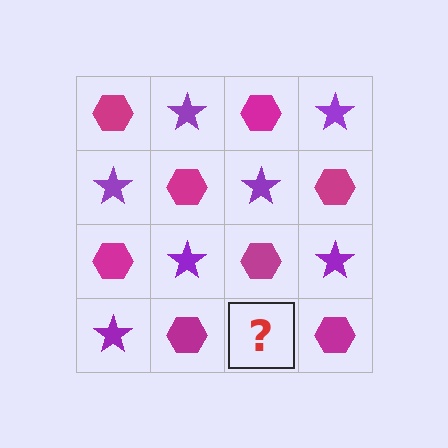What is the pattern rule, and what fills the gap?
The rule is that it alternates magenta hexagon and purple star in a checkerboard pattern. The gap should be filled with a purple star.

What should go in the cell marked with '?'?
The missing cell should contain a purple star.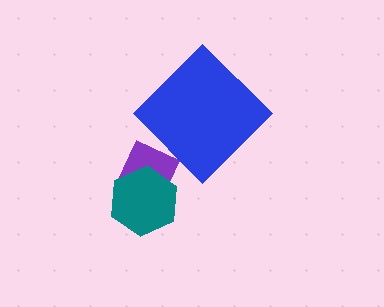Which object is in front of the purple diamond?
The teal hexagon is in front of the purple diamond.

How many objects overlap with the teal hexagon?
1 object overlaps with the teal hexagon.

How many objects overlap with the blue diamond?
0 objects overlap with the blue diamond.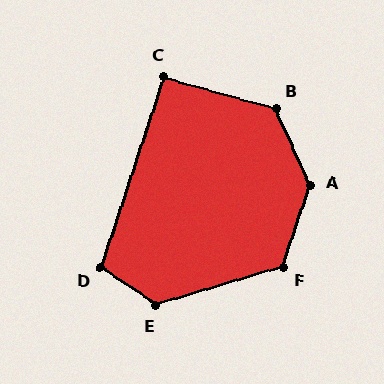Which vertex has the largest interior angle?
A, at approximately 138 degrees.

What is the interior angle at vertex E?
Approximately 130 degrees (obtuse).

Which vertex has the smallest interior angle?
C, at approximately 93 degrees.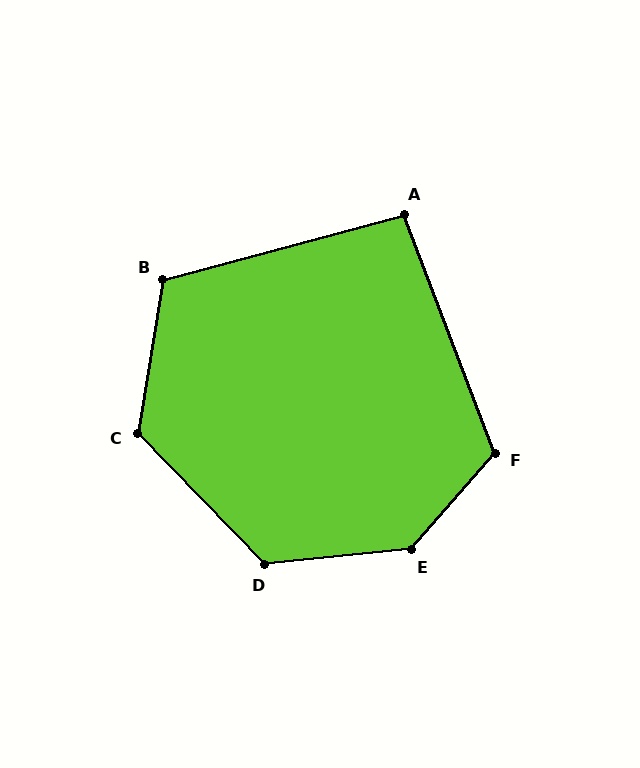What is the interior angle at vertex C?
Approximately 127 degrees (obtuse).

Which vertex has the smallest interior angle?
A, at approximately 96 degrees.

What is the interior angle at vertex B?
Approximately 114 degrees (obtuse).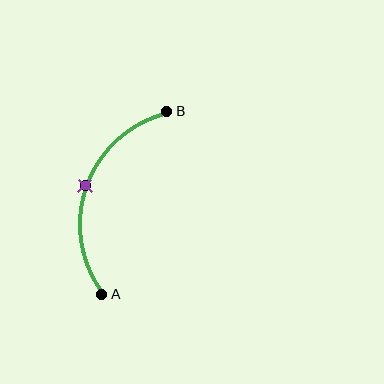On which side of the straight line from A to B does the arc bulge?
The arc bulges to the left of the straight line connecting A and B.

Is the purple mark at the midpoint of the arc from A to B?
Yes. The purple mark lies on the arc at equal arc-length from both A and B — it is the arc midpoint.